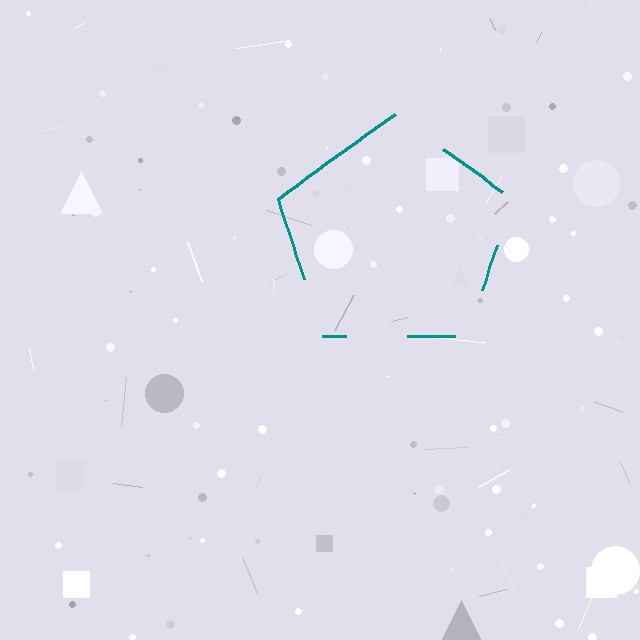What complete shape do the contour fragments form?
The contour fragments form a pentagon.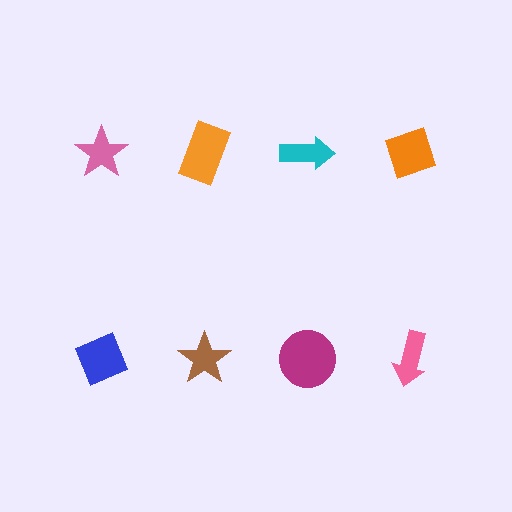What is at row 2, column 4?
A pink arrow.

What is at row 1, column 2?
An orange rectangle.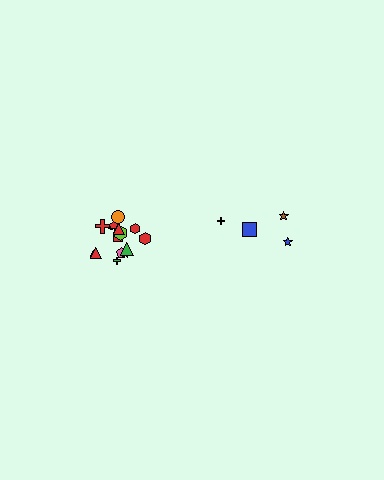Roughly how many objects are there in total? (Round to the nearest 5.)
Roughly 20 objects in total.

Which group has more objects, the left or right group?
The left group.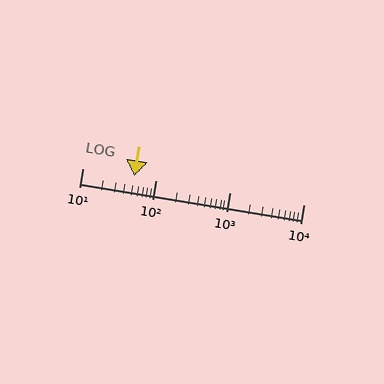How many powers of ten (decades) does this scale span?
The scale spans 3 decades, from 10 to 10000.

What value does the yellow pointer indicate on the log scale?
The pointer indicates approximately 50.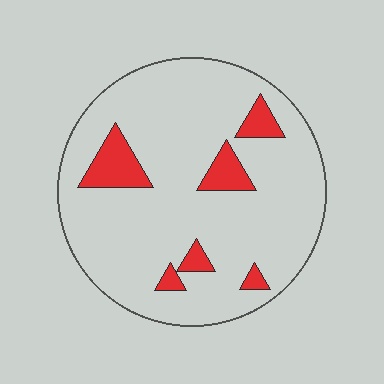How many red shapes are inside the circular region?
6.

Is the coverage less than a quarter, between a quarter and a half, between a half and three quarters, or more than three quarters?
Less than a quarter.